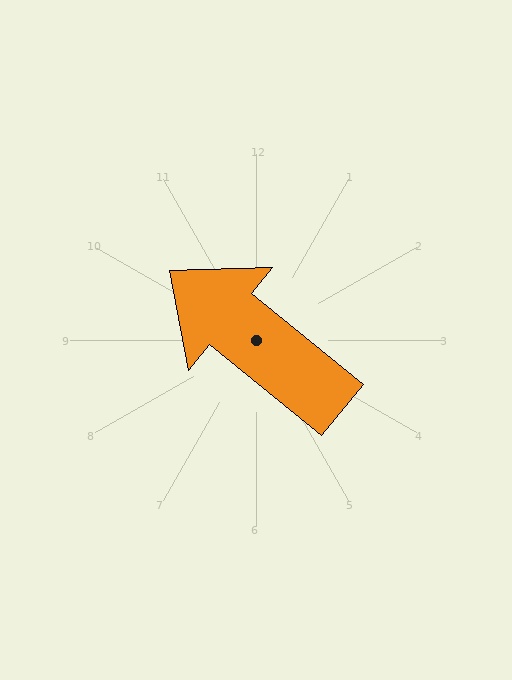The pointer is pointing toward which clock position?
Roughly 10 o'clock.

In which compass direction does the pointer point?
Northwest.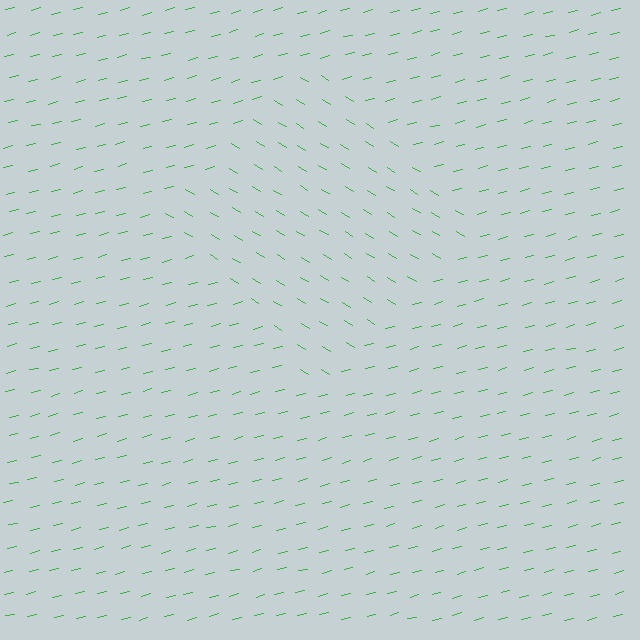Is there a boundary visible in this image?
Yes, there is a texture boundary formed by a change in line orientation.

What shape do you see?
I see a diamond.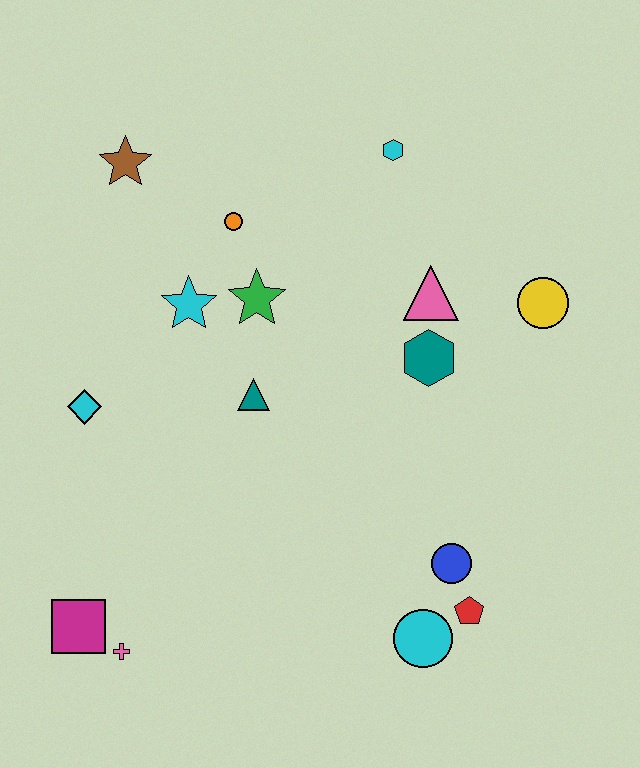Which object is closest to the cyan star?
The green star is closest to the cyan star.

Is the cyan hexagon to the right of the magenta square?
Yes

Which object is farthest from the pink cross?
The cyan hexagon is farthest from the pink cross.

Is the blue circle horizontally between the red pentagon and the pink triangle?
Yes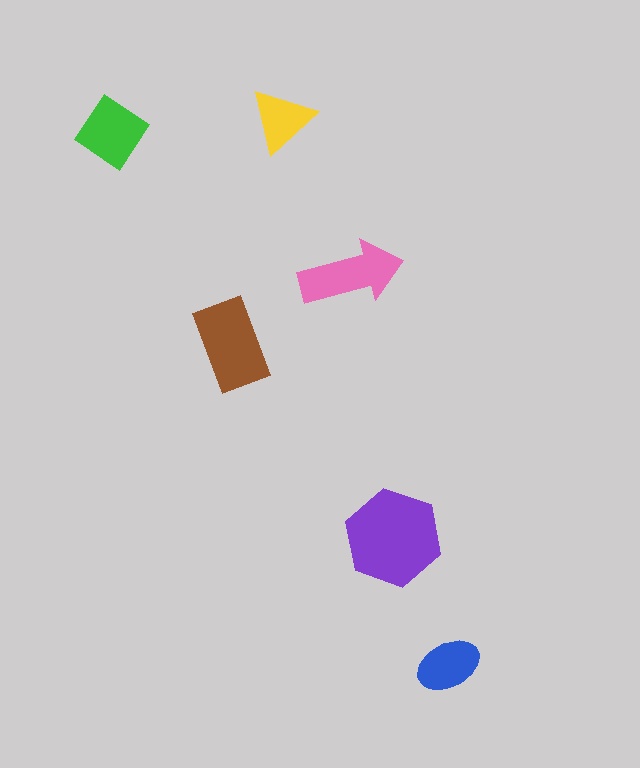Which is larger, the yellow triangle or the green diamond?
The green diamond.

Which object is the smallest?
The yellow triangle.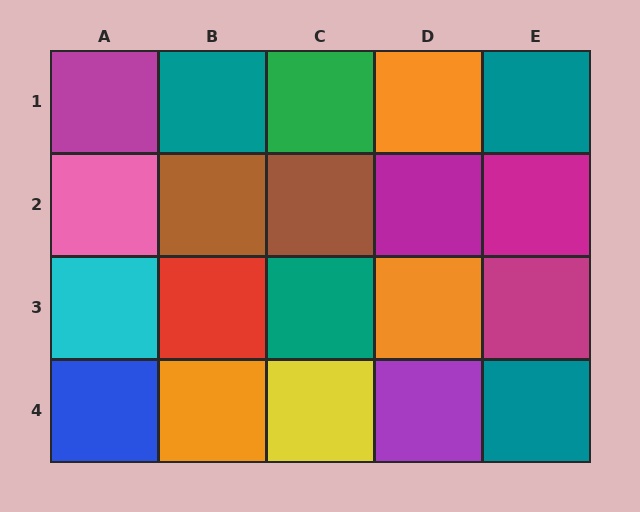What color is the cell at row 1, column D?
Orange.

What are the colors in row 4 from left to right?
Blue, orange, yellow, purple, teal.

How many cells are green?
1 cell is green.